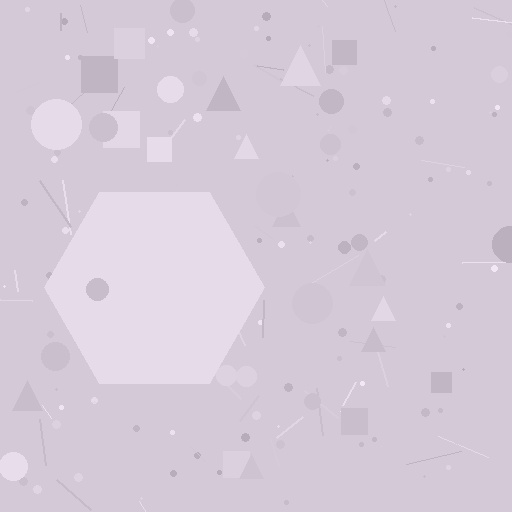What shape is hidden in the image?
A hexagon is hidden in the image.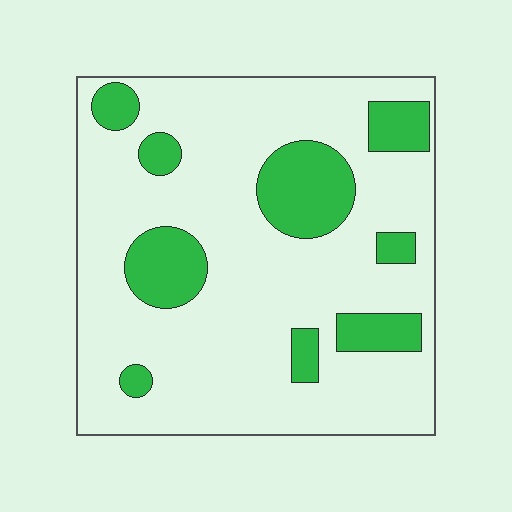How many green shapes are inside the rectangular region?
9.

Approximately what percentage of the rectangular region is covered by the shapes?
Approximately 20%.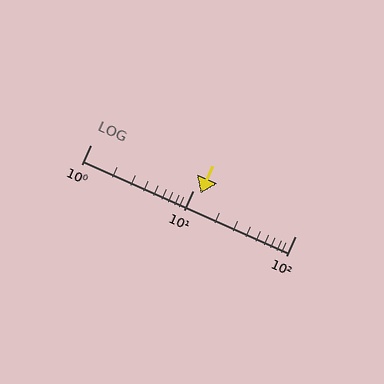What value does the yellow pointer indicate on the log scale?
The pointer indicates approximately 12.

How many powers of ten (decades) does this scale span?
The scale spans 2 decades, from 1 to 100.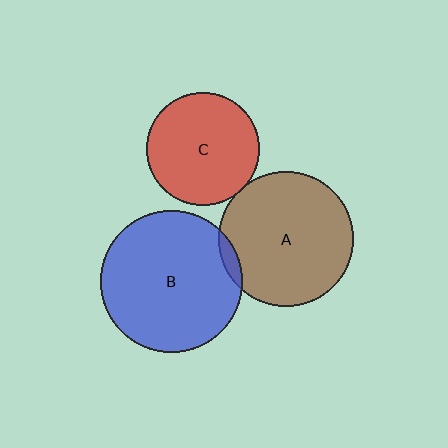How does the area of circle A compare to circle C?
Approximately 1.4 times.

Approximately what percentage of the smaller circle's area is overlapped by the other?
Approximately 5%.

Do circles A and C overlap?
Yes.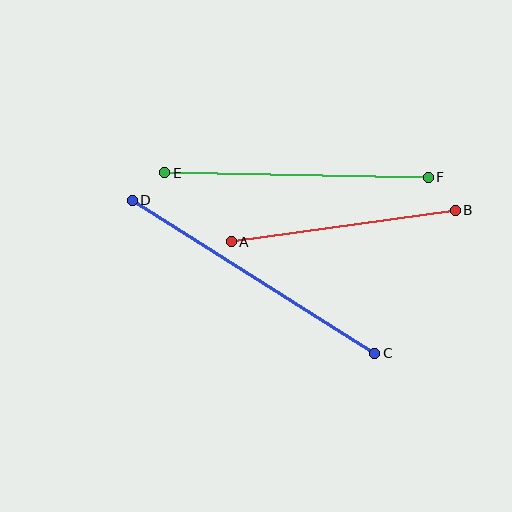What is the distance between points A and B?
The distance is approximately 226 pixels.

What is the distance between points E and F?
The distance is approximately 264 pixels.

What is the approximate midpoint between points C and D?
The midpoint is at approximately (254, 277) pixels.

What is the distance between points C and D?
The distance is approximately 287 pixels.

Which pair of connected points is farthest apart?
Points C and D are farthest apart.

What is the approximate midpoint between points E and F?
The midpoint is at approximately (297, 175) pixels.